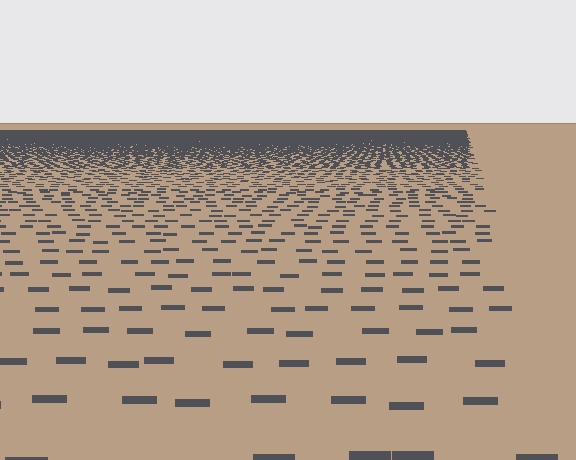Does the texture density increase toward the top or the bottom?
Density increases toward the top.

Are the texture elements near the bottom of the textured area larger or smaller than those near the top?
Larger. Near the bottom, elements are closer to the viewer and appear at a bigger on-screen size.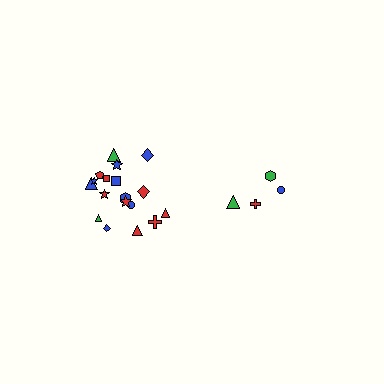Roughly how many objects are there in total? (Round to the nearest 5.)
Roughly 20 objects in total.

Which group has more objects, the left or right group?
The left group.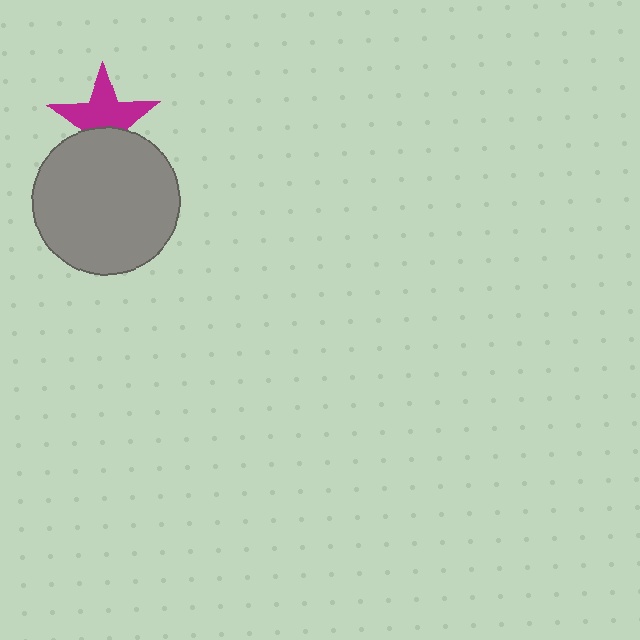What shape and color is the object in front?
The object in front is a gray circle.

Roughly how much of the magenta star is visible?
About half of it is visible (roughly 62%).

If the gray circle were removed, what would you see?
You would see the complete magenta star.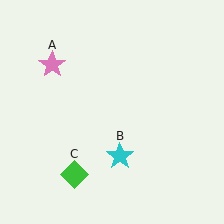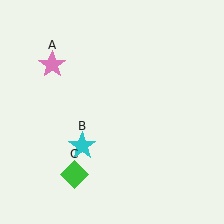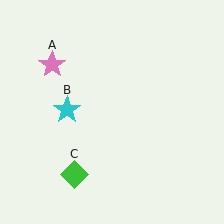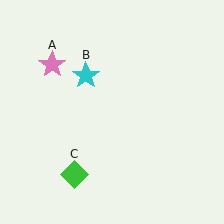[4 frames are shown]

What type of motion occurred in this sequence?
The cyan star (object B) rotated clockwise around the center of the scene.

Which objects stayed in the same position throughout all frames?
Pink star (object A) and green diamond (object C) remained stationary.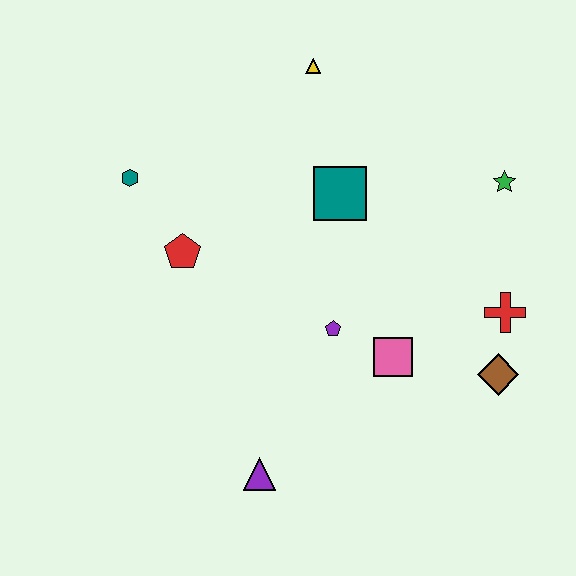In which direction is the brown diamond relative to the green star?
The brown diamond is below the green star.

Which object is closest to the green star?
The red cross is closest to the green star.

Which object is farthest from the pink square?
The teal hexagon is farthest from the pink square.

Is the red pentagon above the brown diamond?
Yes